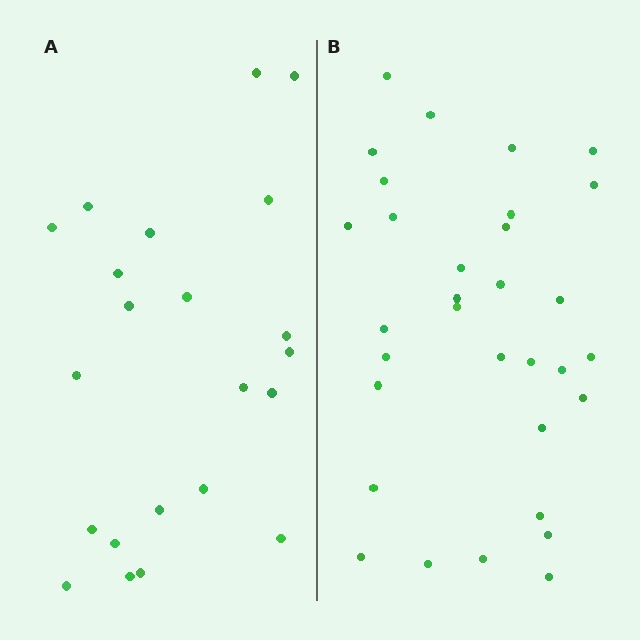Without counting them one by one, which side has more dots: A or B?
Region B (the right region) has more dots.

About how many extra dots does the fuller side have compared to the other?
Region B has roughly 10 or so more dots than region A.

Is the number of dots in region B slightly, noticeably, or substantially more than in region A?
Region B has substantially more. The ratio is roughly 1.5 to 1.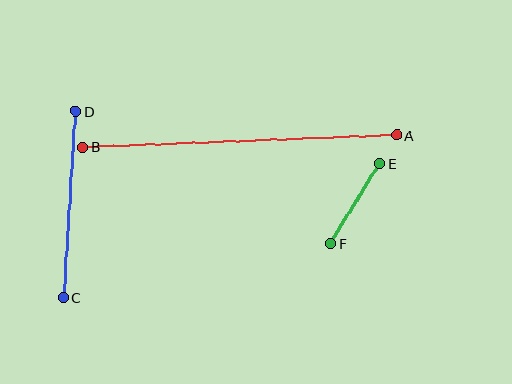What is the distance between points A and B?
The distance is approximately 314 pixels.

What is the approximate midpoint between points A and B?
The midpoint is at approximately (240, 141) pixels.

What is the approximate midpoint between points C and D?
The midpoint is at approximately (70, 204) pixels.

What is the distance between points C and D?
The distance is approximately 187 pixels.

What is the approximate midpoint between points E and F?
The midpoint is at approximately (355, 204) pixels.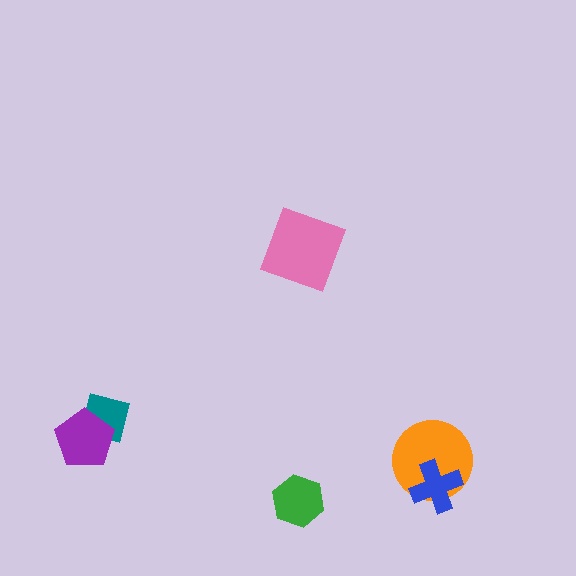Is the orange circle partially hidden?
Yes, it is partially covered by another shape.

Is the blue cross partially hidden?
No, no other shape covers it.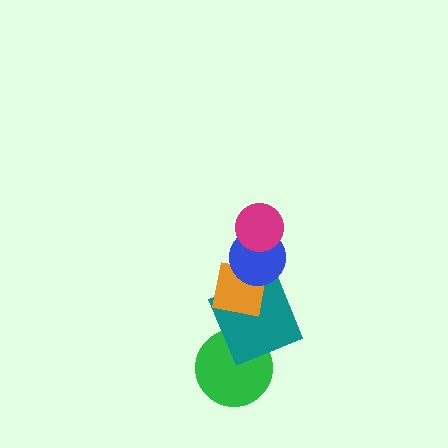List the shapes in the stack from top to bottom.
From top to bottom: the magenta circle, the blue circle, the orange square, the teal square, the green circle.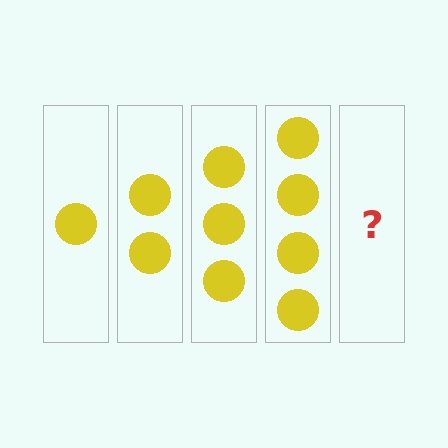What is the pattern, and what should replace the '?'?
The pattern is that each step adds one more circle. The '?' should be 5 circles.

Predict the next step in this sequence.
The next step is 5 circles.